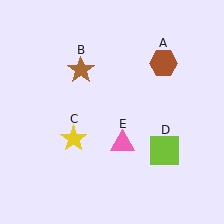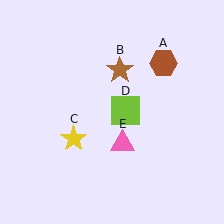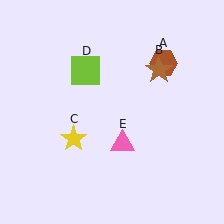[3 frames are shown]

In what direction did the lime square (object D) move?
The lime square (object D) moved up and to the left.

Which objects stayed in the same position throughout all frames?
Brown hexagon (object A) and yellow star (object C) and pink triangle (object E) remained stationary.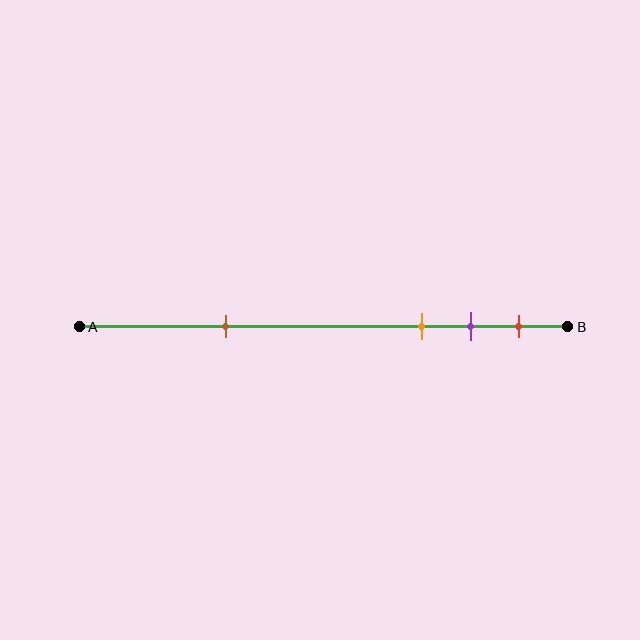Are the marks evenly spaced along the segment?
No, the marks are not evenly spaced.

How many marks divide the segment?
There are 4 marks dividing the segment.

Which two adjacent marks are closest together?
The purple and red marks are the closest adjacent pair.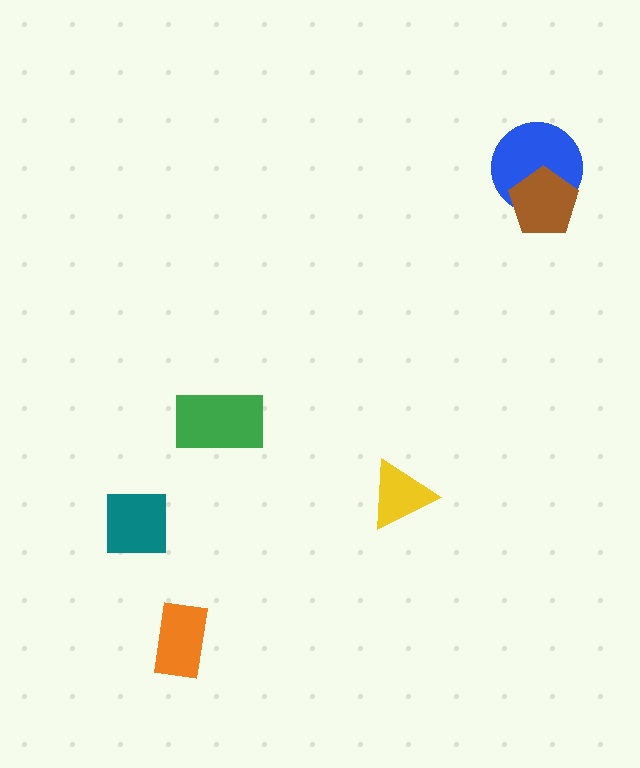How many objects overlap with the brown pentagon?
1 object overlaps with the brown pentagon.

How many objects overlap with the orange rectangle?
0 objects overlap with the orange rectangle.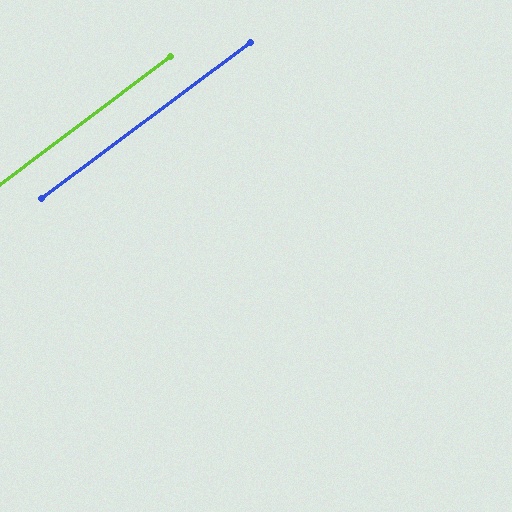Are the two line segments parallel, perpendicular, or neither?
Parallel — their directions differ by only 0.1°.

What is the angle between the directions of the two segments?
Approximately 0 degrees.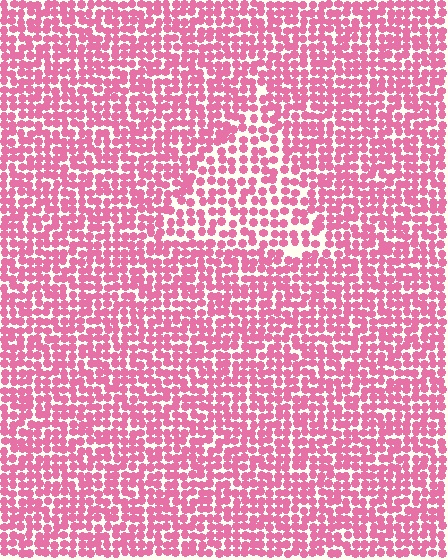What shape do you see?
I see a triangle.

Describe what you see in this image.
The image contains small pink elements arranged at two different densities. A triangle-shaped region is visible where the elements are less densely packed than the surrounding area.